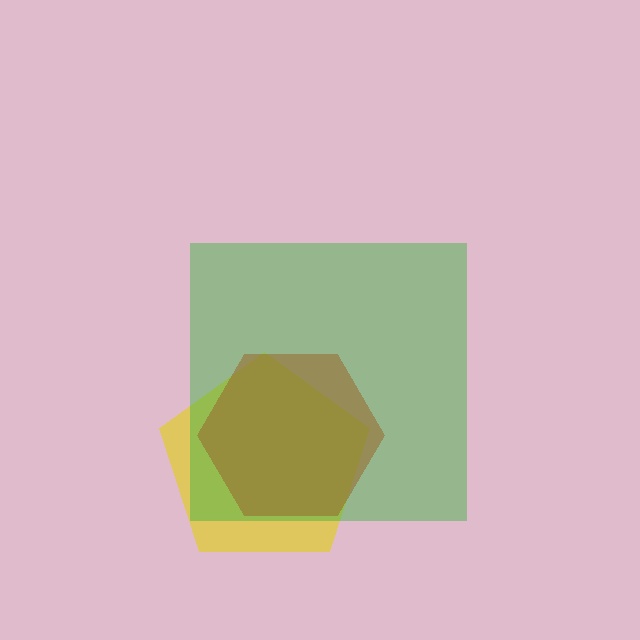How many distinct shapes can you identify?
There are 3 distinct shapes: a yellow pentagon, a red hexagon, a green square.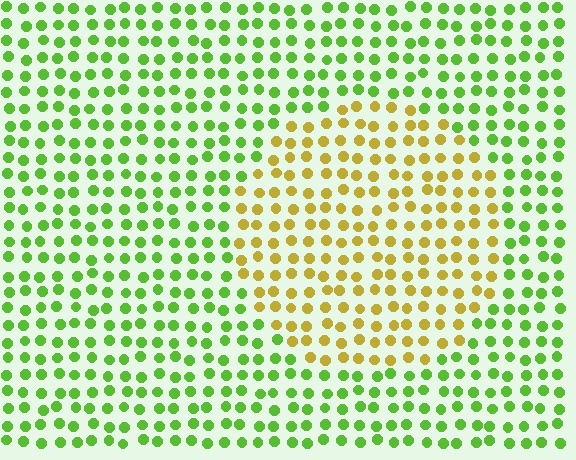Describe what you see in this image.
The image is filled with small lime elements in a uniform arrangement. A circle-shaped region is visible where the elements are tinted to a slightly different hue, forming a subtle color boundary.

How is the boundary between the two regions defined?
The boundary is defined purely by a slight shift in hue (about 51 degrees). Spacing, size, and orientation are identical on both sides.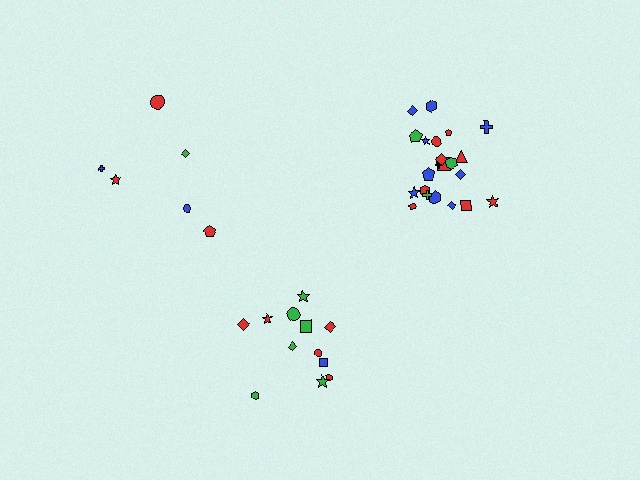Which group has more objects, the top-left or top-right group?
The top-right group.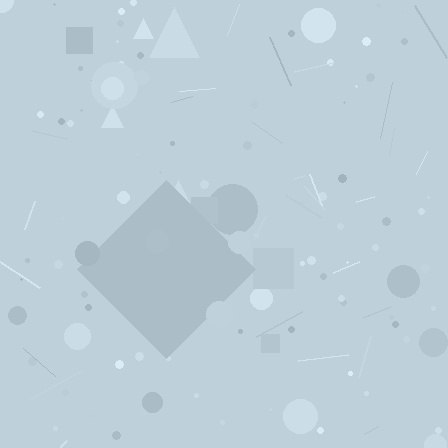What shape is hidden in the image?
A diamond is hidden in the image.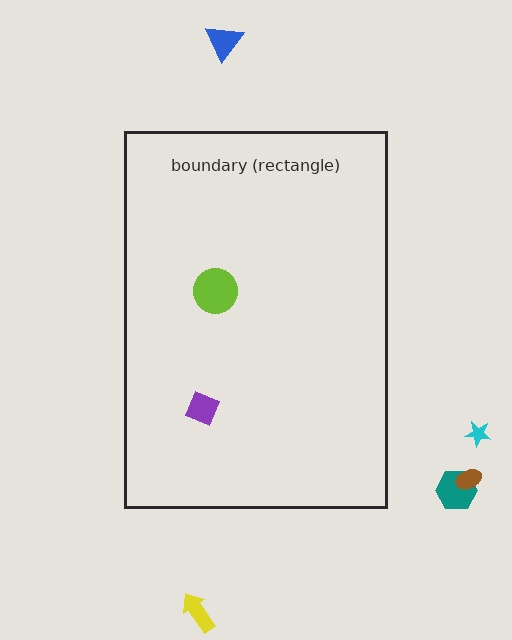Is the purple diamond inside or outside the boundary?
Inside.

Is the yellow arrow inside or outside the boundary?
Outside.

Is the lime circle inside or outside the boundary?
Inside.